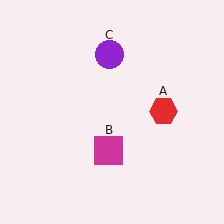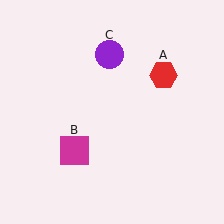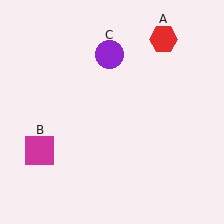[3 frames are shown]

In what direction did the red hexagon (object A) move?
The red hexagon (object A) moved up.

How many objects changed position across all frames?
2 objects changed position: red hexagon (object A), magenta square (object B).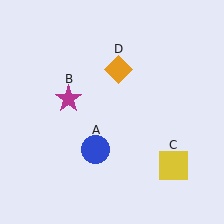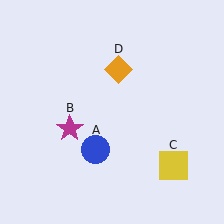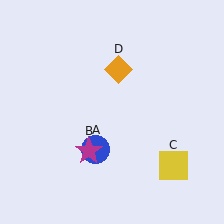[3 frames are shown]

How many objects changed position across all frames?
1 object changed position: magenta star (object B).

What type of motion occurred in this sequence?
The magenta star (object B) rotated counterclockwise around the center of the scene.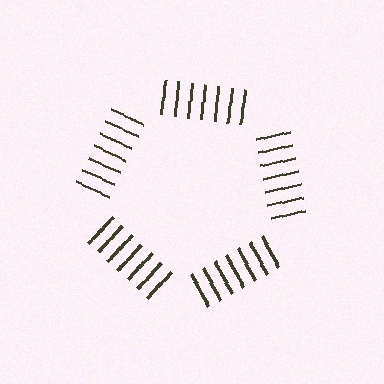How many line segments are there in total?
35 — 7 along each of the 5 edges.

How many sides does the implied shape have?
5 sides — the line-ends trace a pentagon.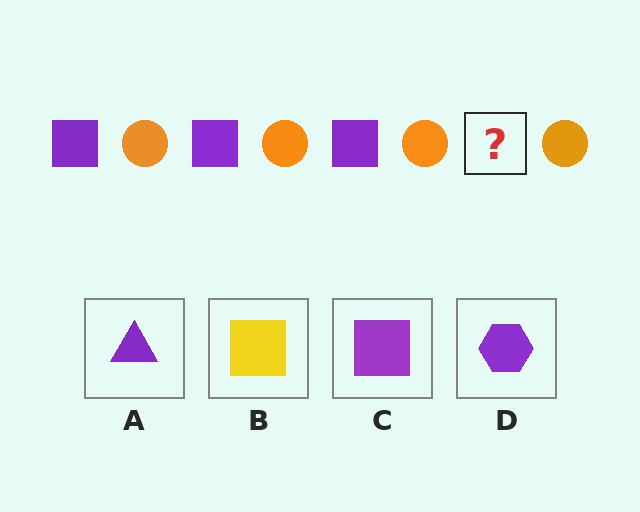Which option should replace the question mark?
Option C.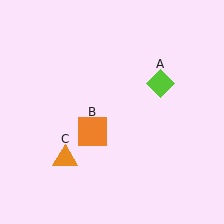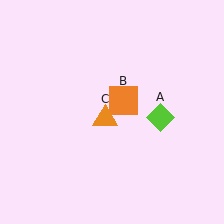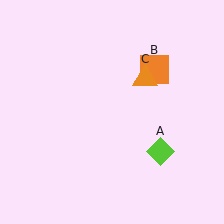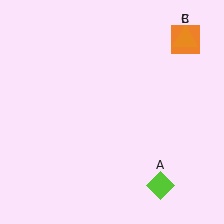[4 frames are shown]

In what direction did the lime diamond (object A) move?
The lime diamond (object A) moved down.